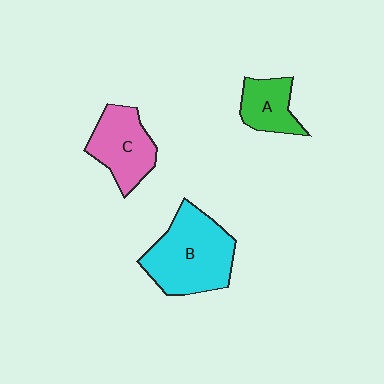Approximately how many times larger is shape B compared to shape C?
Approximately 1.5 times.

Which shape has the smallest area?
Shape A (green).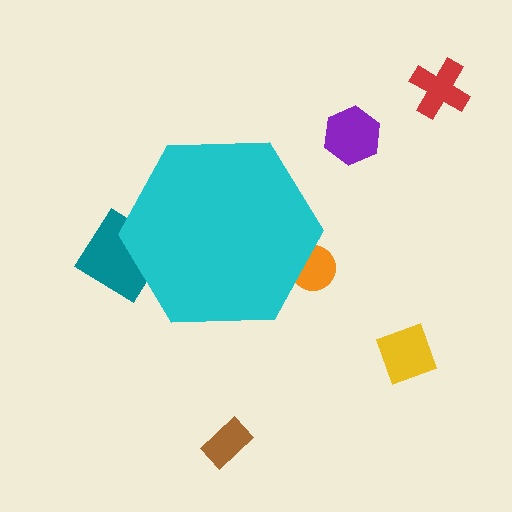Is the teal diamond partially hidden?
Yes, the teal diamond is partially hidden behind the cyan hexagon.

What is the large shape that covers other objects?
A cyan hexagon.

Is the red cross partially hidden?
No, the red cross is fully visible.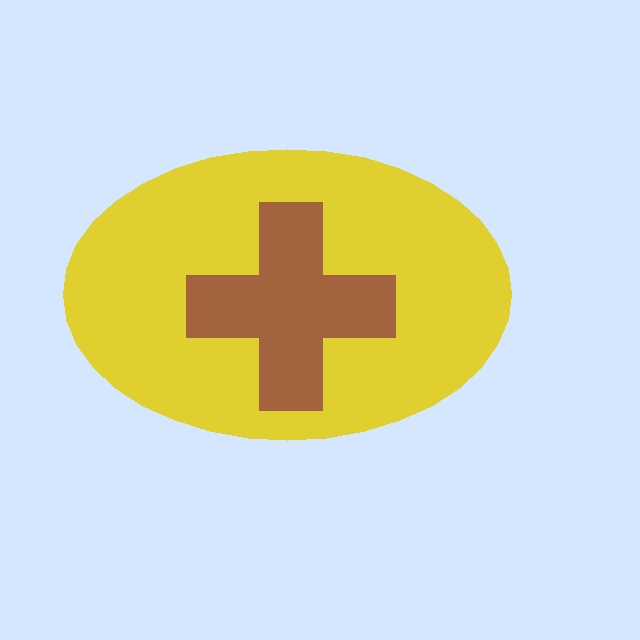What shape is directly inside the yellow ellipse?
The brown cross.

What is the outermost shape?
The yellow ellipse.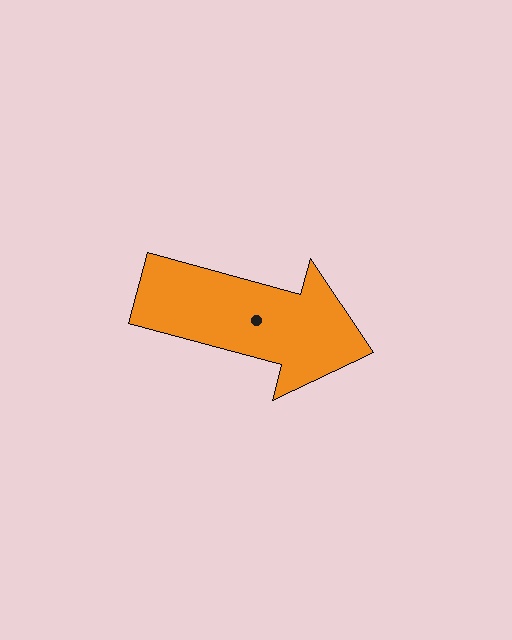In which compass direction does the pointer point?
East.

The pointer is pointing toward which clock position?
Roughly 4 o'clock.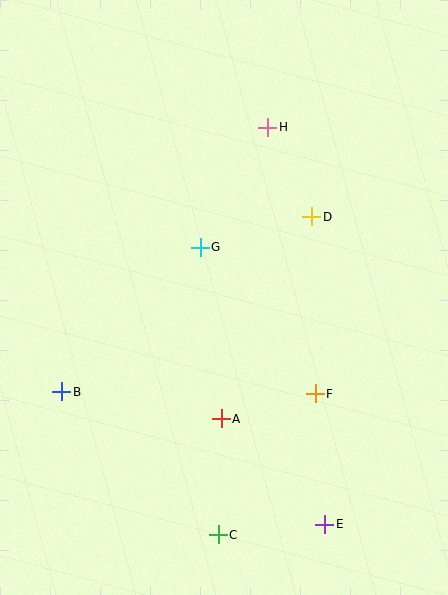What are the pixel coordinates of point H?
Point H is at (268, 127).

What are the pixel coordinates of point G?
Point G is at (200, 247).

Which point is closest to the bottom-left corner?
Point B is closest to the bottom-left corner.